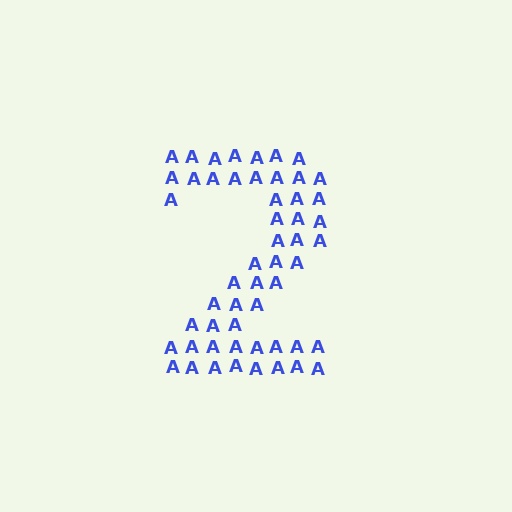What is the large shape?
The large shape is the digit 2.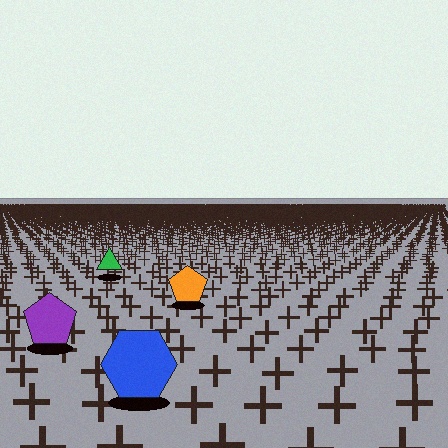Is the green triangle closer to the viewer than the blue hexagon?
No. The blue hexagon is closer — you can tell from the texture gradient: the ground texture is coarser near it.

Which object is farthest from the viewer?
The green triangle is farthest from the viewer. It appears smaller and the ground texture around it is denser.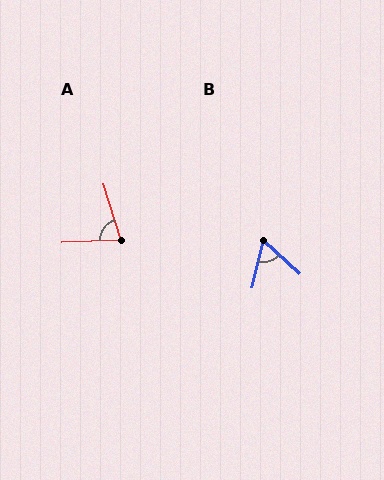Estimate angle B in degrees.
Approximately 61 degrees.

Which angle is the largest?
A, at approximately 75 degrees.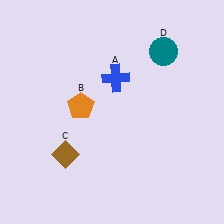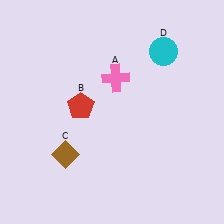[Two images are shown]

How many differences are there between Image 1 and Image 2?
There are 3 differences between the two images.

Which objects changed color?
A changed from blue to pink. B changed from orange to red. D changed from teal to cyan.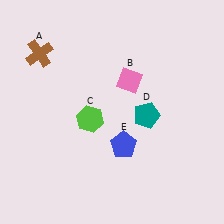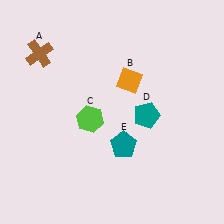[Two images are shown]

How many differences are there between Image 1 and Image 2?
There are 2 differences between the two images.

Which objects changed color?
B changed from pink to orange. E changed from blue to teal.